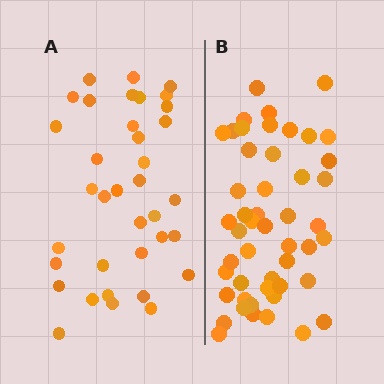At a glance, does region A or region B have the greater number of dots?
Region B (the right region) has more dots.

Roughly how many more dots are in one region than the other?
Region B has approximately 15 more dots than region A.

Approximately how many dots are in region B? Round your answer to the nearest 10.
About 50 dots. (The exact count is 49, which rounds to 50.)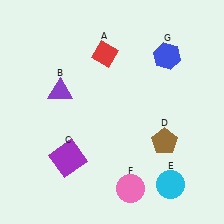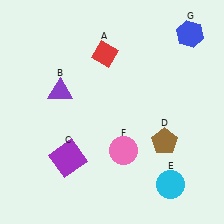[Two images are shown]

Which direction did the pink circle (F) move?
The pink circle (F) moved up.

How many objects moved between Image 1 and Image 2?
2 objects moved between the two images.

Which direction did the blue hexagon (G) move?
The blue hexagon (G) moved right.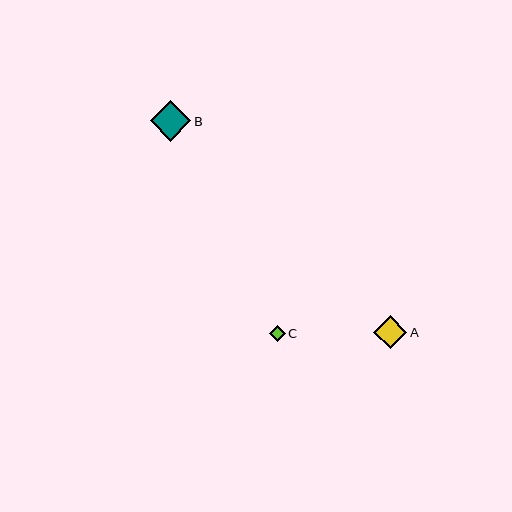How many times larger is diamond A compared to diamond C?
Diamond A is approximately 2.1 times the size of diamond C.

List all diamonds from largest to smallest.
From largest to smallest: B, A, C.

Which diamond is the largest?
Diamond B is the largest with a size of approximately 41 pixels.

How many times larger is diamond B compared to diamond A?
Diamond B is approximately 1.2 times the size of diamond A.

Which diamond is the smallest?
Diamond C is the smallest with a size of approximately 16 pixels.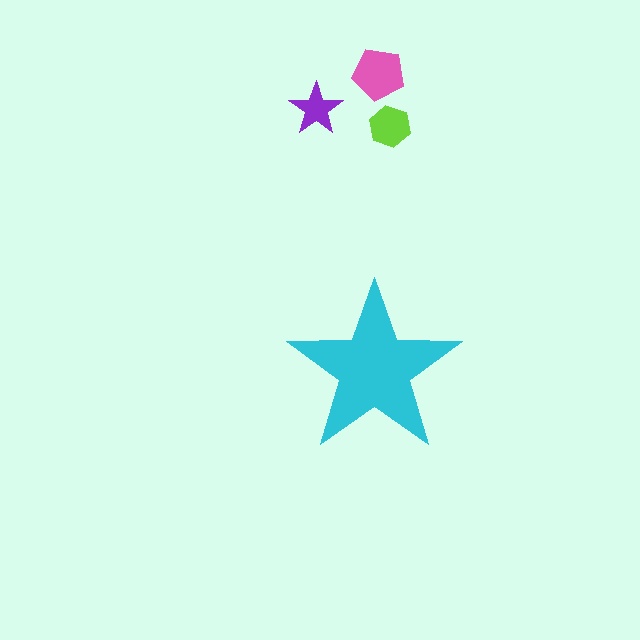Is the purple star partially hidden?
No, the purple star is fully visible.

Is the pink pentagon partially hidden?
No, the pink pentagon is fully visible.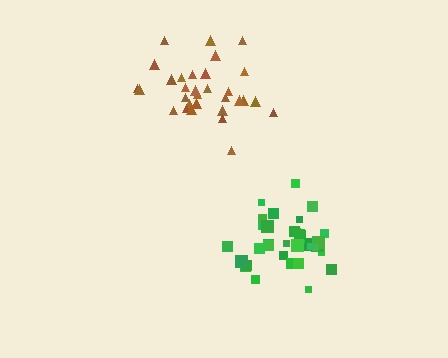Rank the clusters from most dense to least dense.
brown, green.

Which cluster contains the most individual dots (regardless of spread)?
Green (35).